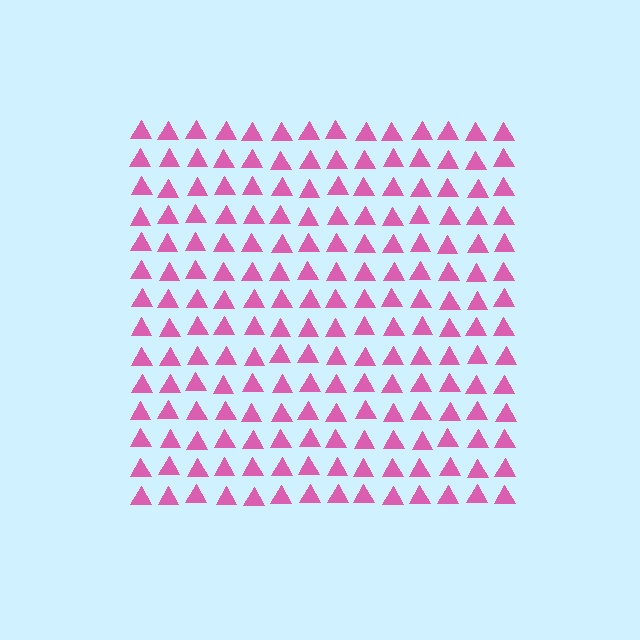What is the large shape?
The large shape is a square.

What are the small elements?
The small elements are triangles.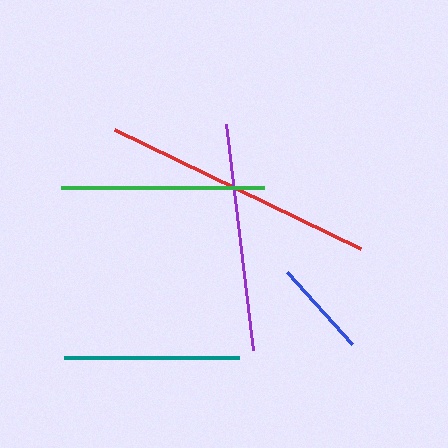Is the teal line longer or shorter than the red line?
The red line is longer than the teal line.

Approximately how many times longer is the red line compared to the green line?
The red line is approximately 1.3 times the length of the green line.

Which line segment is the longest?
The red line is the longest at approximately 273 pixels.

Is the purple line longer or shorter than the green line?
The purple line is longer than the green line.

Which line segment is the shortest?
The blue line is the shortest at approximately 97 pixels.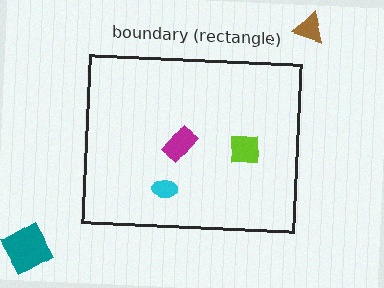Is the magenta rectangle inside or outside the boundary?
Inside.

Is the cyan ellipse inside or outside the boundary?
Inside.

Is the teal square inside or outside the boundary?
Outside.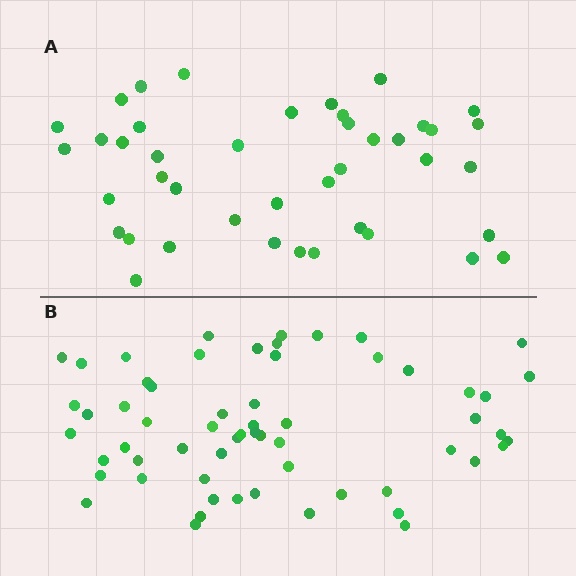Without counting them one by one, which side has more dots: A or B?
Region B (the bottom region) has more dots.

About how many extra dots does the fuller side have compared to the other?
Region B has approximately 20 more dots than region A.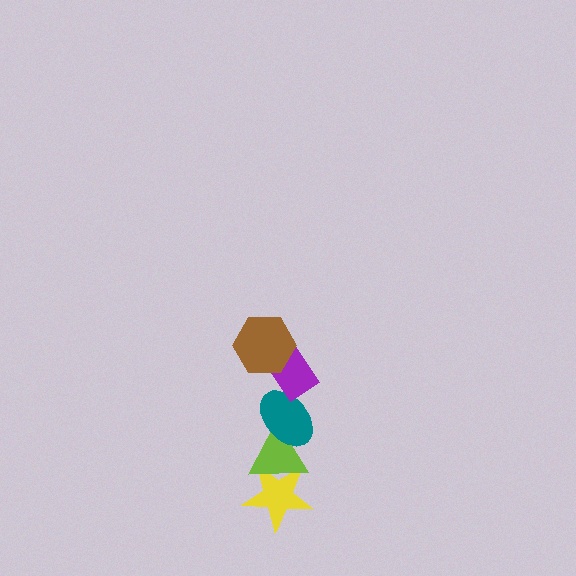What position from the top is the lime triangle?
The lime triangle is 4th from the top.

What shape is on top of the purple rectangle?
The brown hexagon is on top of the purple rectangle.